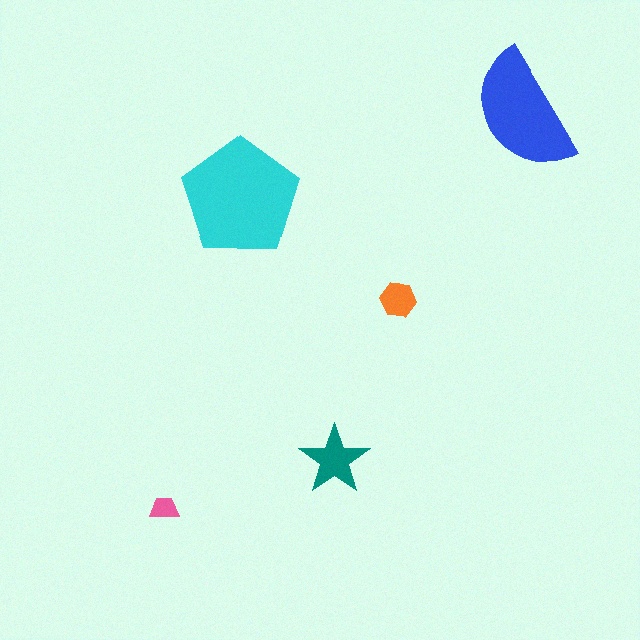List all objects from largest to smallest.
The cyan pentagon, the blue semicircle, the teal star, the orange hexagon, the pink trapezoid.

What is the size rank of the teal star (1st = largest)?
3rd.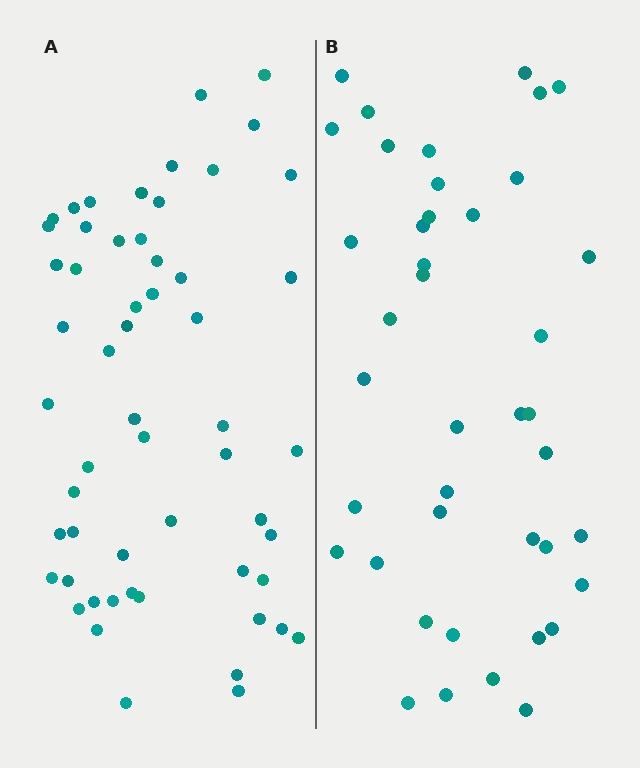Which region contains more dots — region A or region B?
Region A (the left region) has more dots.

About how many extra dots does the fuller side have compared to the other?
Region A has approximately 15 more dots than region B.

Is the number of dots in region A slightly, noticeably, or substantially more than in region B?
Region A has noticeably more, but not dramatically so. The ratio is roughly 1.4 to 1.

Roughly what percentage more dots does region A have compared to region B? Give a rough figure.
About 35% more.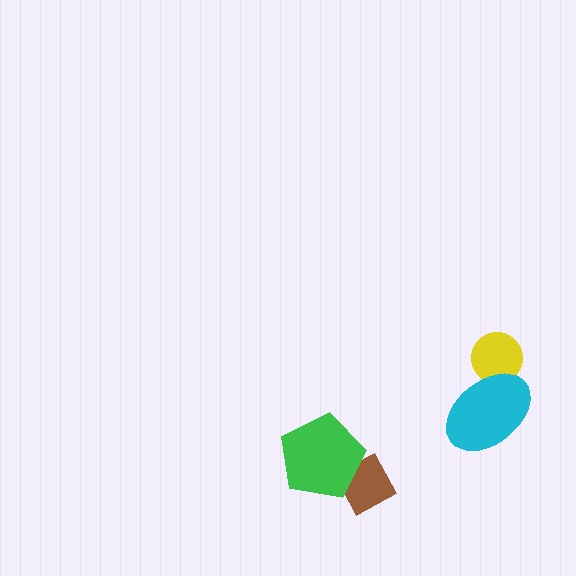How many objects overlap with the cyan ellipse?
1 object overlaps with the cyan ellipse.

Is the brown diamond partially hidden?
Yes, it is partially covered by another shape.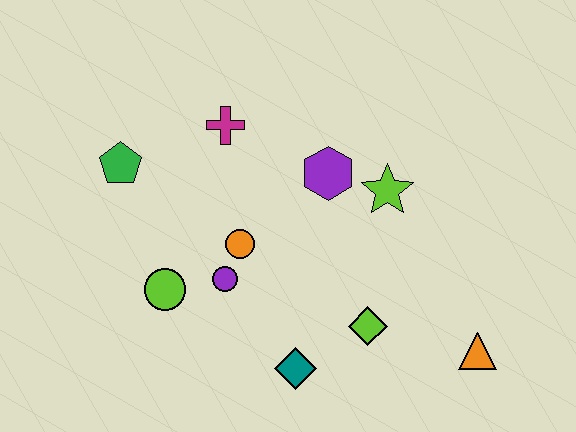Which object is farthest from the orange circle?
The orange triangle is farthest from the orange circle.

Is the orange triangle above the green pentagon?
No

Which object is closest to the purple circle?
The orange circle is closest to the purple circle.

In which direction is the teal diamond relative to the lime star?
The teal diamond is below the lime star.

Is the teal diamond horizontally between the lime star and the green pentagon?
Yes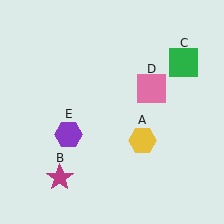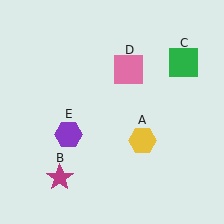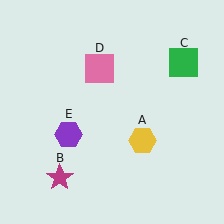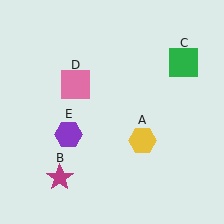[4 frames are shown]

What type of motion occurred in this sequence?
The pink square (object D) rotated counterclockwise around the center of the scene.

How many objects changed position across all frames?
1 object changed position: pink square (object D).